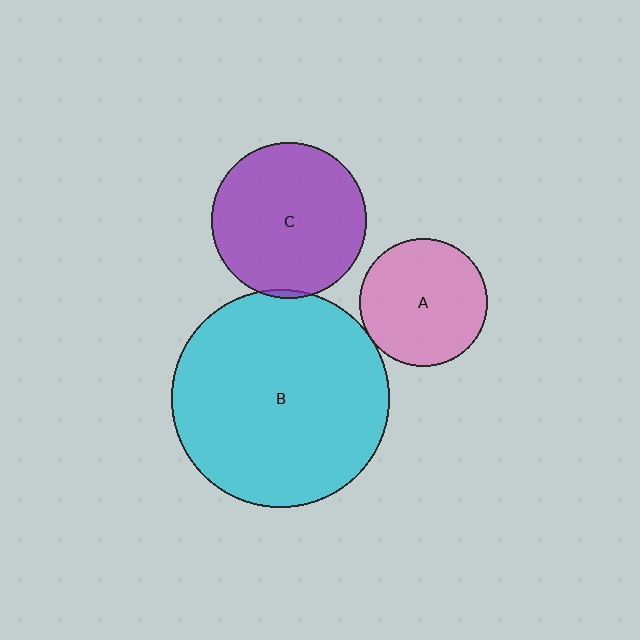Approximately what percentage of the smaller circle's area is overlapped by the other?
Approximately 5%.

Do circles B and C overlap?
Yes.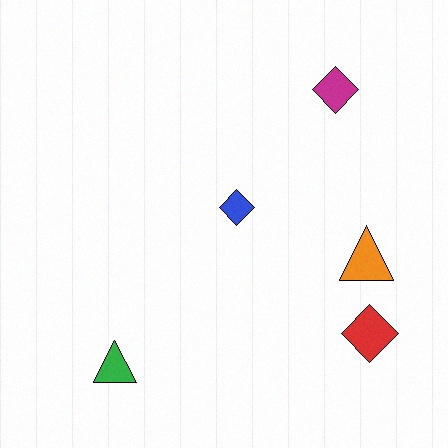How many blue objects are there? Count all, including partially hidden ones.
There is 1 blue object.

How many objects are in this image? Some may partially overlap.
There are 5 objects.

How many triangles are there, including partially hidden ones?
There are 2 triangles.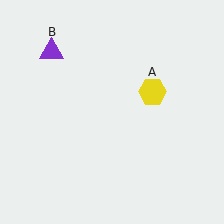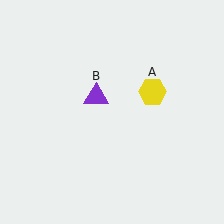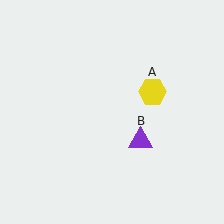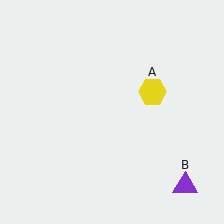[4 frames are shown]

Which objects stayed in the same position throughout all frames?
Yellow hexagon (object A) remained stationary.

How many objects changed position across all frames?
1 object changed position: purple triangle (object B).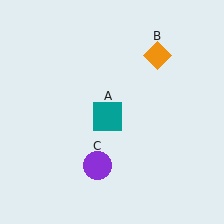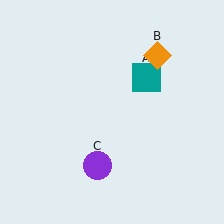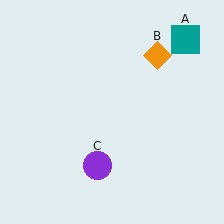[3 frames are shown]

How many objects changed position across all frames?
1 object changed position: teal square (object A).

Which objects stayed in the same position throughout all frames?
Orange diamond (object B) and purple circle (object C) remained stationary.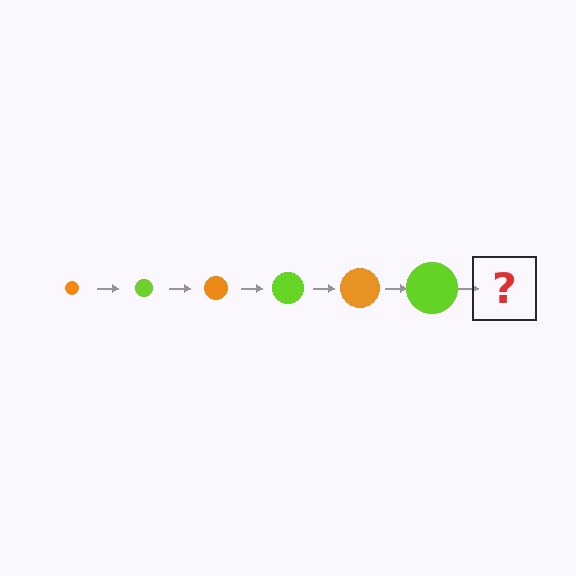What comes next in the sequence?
The next element should be an orange circle, larger than the previous one.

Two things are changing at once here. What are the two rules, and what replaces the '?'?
The two rules are that the circle grows larger each step and the color cycles through orange and lime. The '?' should be an orange circle, larger than the previous one.